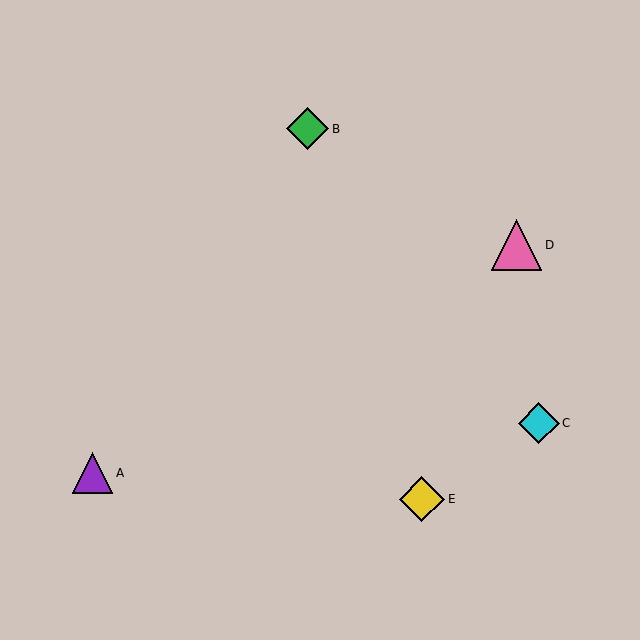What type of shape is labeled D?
Shape D is a pink triangle.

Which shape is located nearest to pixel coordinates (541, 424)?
The cyan diamond (labeled C) at (539, 423) is nearest to that location.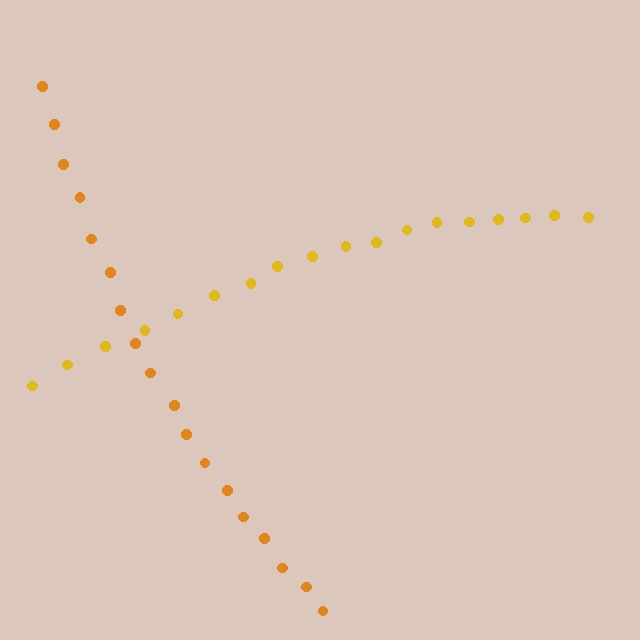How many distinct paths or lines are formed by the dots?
There are 2 distinct paths.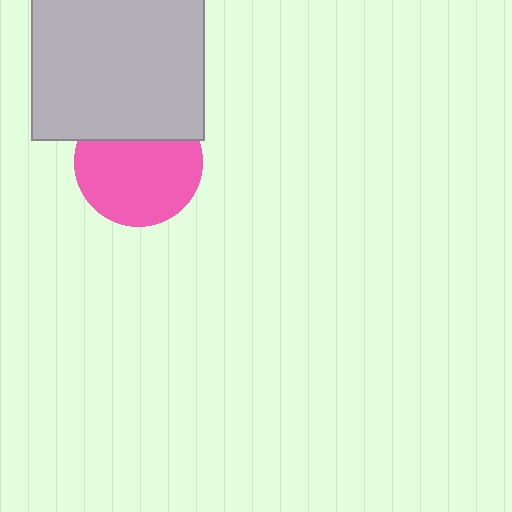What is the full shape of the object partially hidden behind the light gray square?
The partially hidden object is a pink circle.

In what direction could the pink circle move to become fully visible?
The pink circle could move down. That would shift it out from behind the light gray square entirely.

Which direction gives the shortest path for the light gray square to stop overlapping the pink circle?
Moving up gives the shortest separation.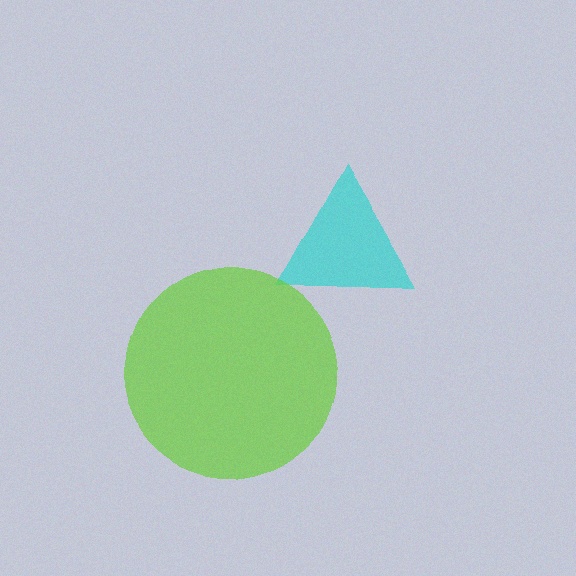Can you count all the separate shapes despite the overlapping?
Yes, there are 2 separate shapes.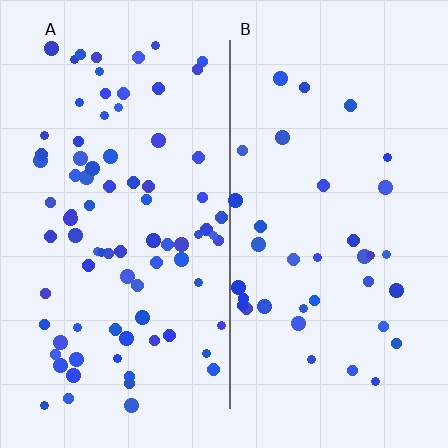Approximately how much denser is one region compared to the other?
Approximately 2.3× — region A over region B.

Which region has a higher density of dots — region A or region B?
A (the left).